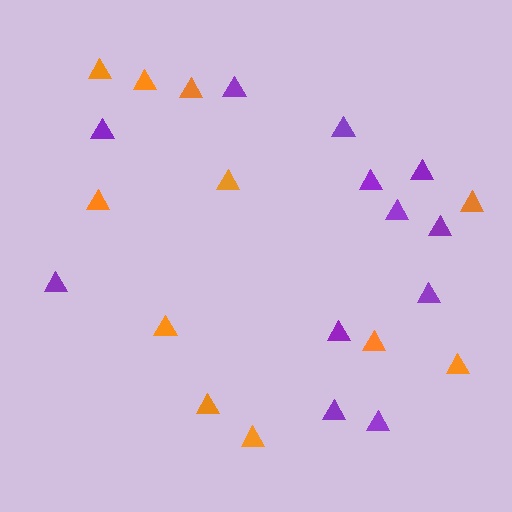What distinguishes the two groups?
There are 2 groups: one group of orange triangles (11) and one group of purple triangles (12).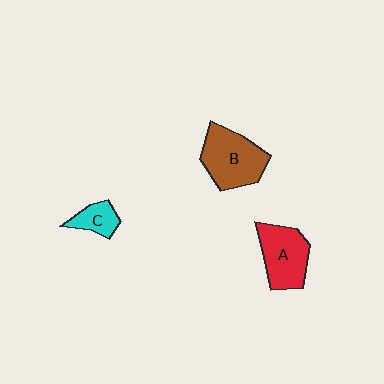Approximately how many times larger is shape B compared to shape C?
Approximately 2.4 times.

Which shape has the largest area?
Shape B (brown).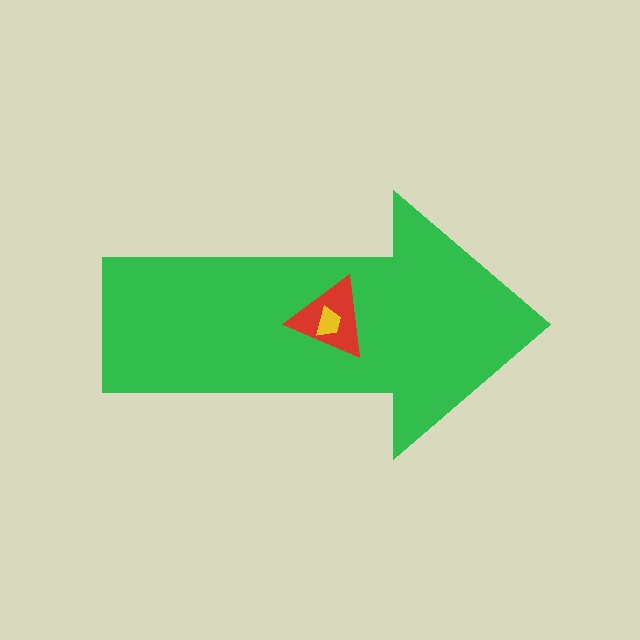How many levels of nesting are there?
3.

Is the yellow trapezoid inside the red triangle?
Yes.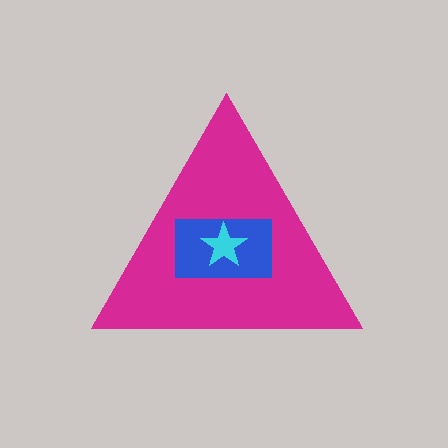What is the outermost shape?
The magenta triangle.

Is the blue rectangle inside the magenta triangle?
Yes.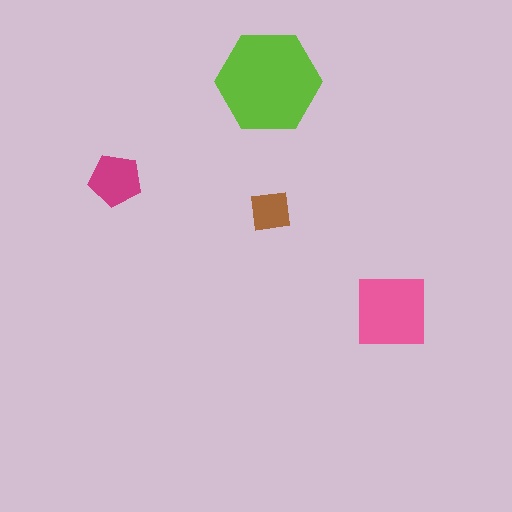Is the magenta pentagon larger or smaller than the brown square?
Larger.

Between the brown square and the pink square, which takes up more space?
The pink square.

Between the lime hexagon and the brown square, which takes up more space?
The lime hexagon.